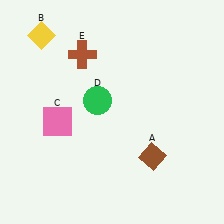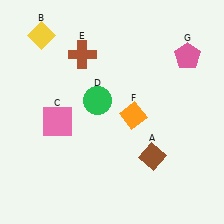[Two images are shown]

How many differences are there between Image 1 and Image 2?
There are 2 differences between the two images.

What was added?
An orange diamond (F), a pink pentagon (G) were added in Image 2.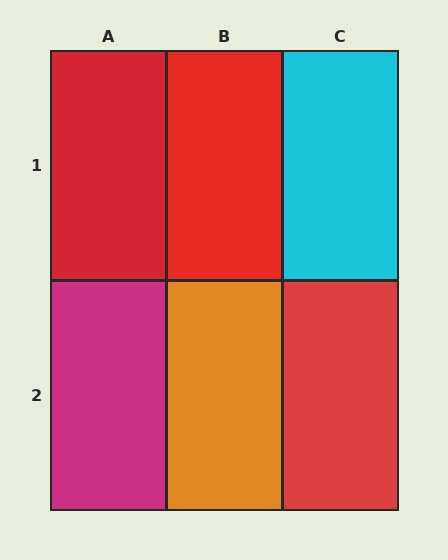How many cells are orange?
1 cell is orange.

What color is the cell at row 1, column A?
Red.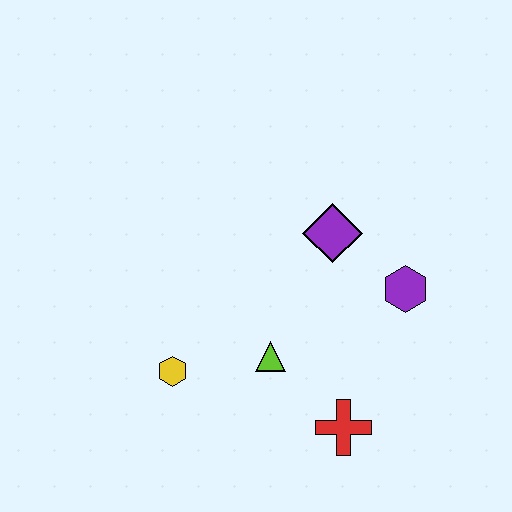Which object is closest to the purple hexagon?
The purple diamond is closest to the purple hexagon.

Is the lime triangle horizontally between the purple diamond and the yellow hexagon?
Yes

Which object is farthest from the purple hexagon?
The yellow hexagon is farthest from the purple hexagon.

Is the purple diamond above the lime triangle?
Yes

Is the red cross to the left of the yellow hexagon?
No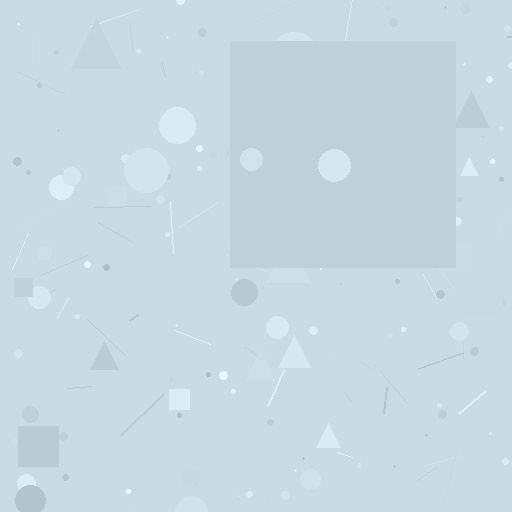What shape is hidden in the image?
A square is hidden in the image.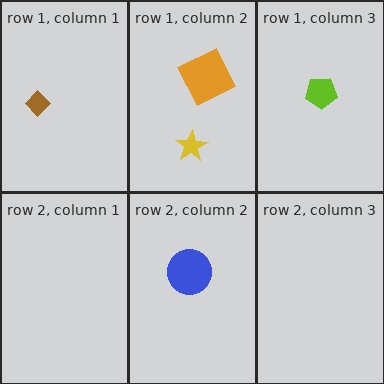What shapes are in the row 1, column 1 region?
The brown diamond.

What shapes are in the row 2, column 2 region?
The blue circle.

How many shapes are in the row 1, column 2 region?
2.